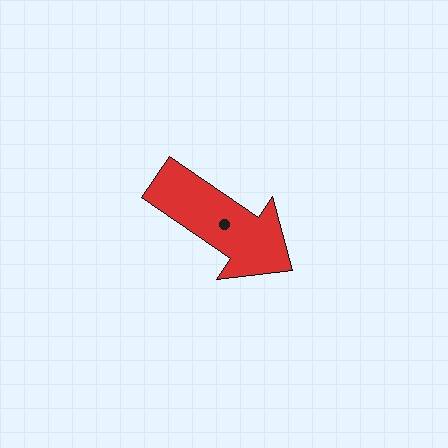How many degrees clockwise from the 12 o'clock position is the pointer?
Approximately 124 degrees.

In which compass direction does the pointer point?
Southeast.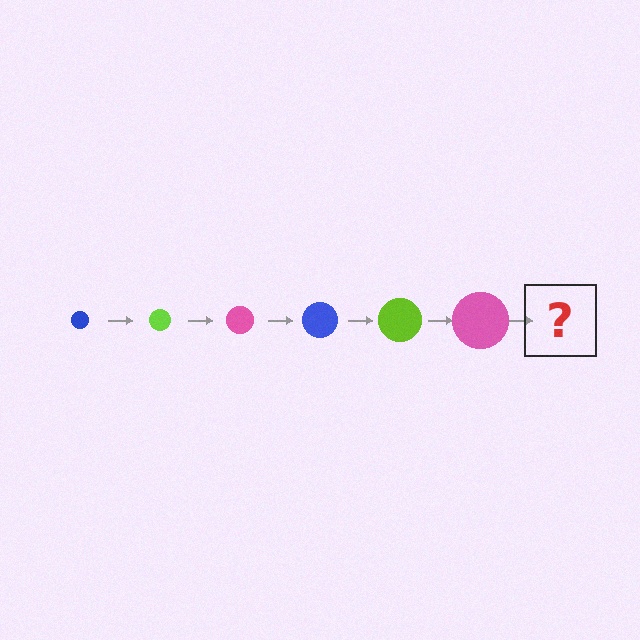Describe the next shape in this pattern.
It should be a blue circle, larger than the previous one.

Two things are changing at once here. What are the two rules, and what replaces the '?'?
The two rules are that the circle grows larger each step and the color cycles through blue, lime, and pink. The '?' should be a blue circle, larger than the previous one.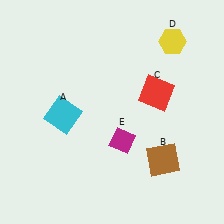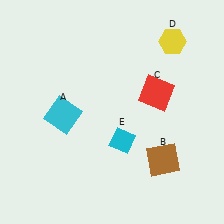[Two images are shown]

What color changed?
The diamond (E) changed from magenta in Image 1 to cyan in Image 2.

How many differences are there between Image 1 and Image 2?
There is 1 difference between the two images.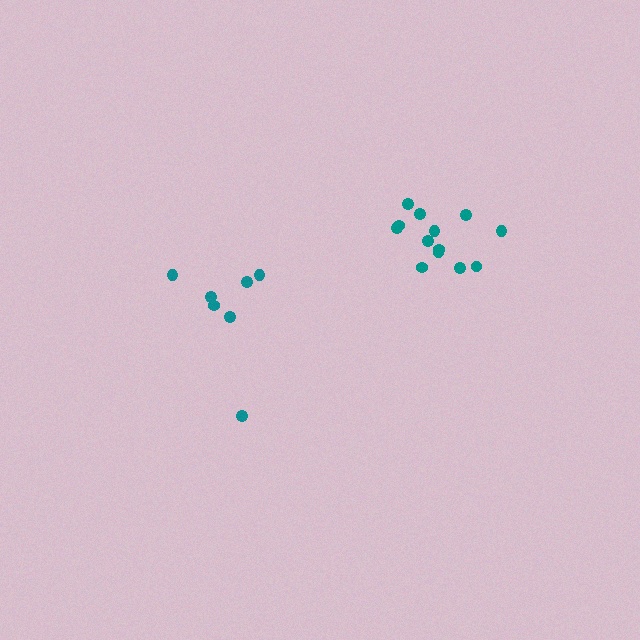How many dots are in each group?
Group 1: 7 dots, Group 2: 13 dots (20 total).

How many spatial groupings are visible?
There are 2 spatial groupings.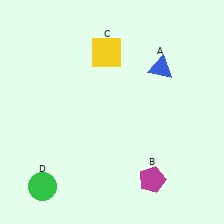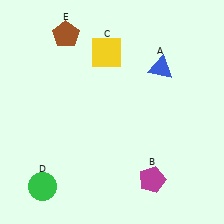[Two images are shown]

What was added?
A brown pentagon (E) was added in Image 2.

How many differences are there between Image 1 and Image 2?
There is 1 difference between the two images.